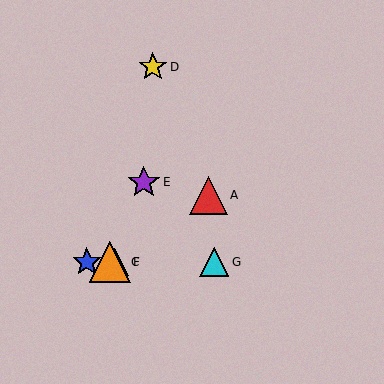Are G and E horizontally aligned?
No, G is at y≈262 and E is at y≈182.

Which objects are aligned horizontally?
Objects B, C, F, G are aligned horizontally.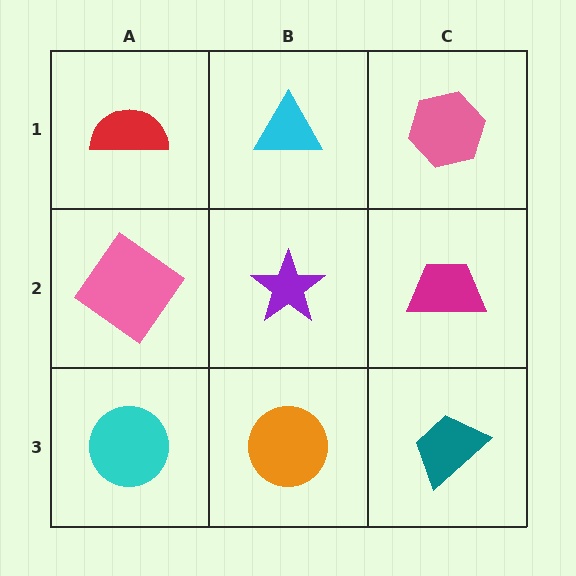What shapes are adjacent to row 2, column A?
A red semicircle (row 1, column A), a cyan circle (row 3, column A), a purple star (row 2, column B).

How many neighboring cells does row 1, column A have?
2.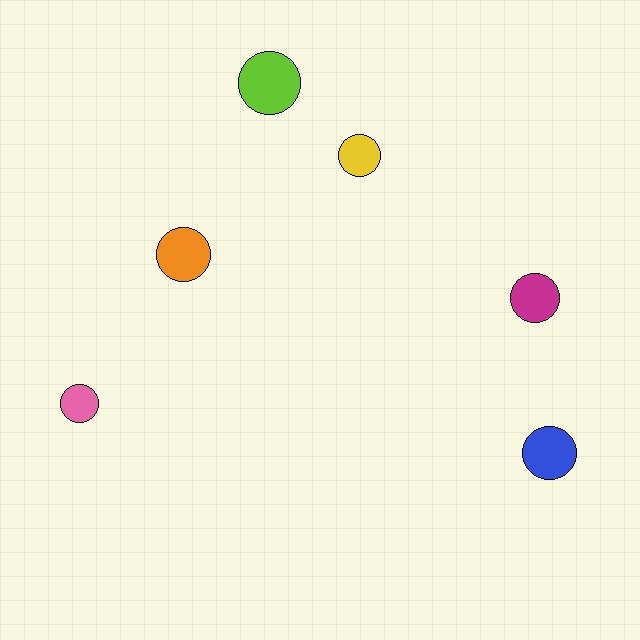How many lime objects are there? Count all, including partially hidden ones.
There is 1 lime object.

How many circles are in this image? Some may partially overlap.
There are 6 circles.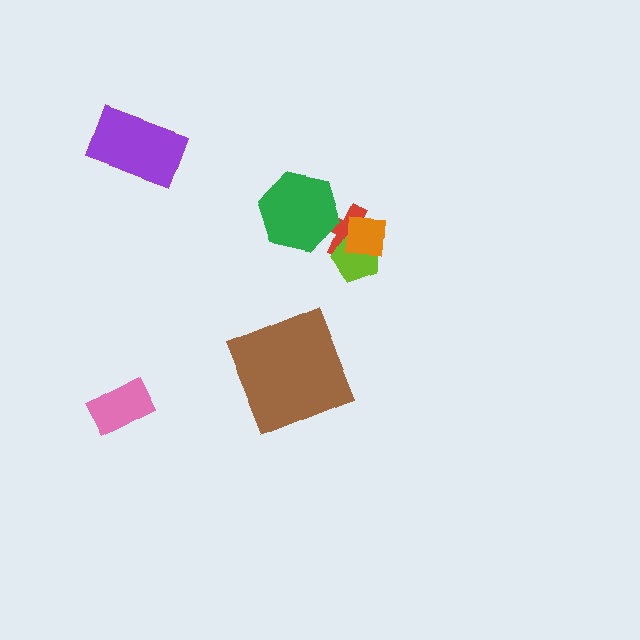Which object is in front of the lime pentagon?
The orange square is in front of the lime pentagon.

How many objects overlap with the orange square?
2 objects overlap with the orange square.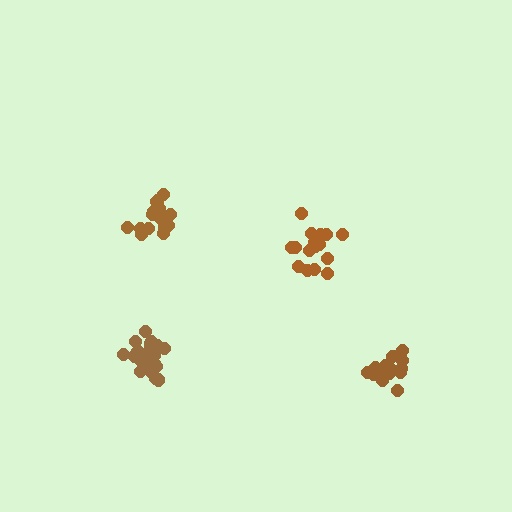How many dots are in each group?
Group 1: 18 dots, Group 2: 16 dots, Group 3: 21 dots, Group 4: 17 dots (72 total).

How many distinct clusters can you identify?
There are 4 distinct clusters.